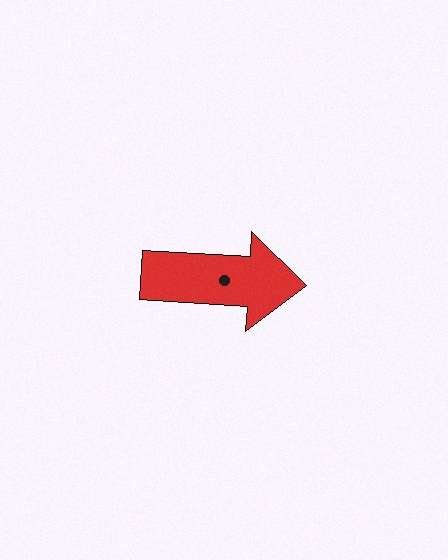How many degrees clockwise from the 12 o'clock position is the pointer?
Approximately 94 degrees.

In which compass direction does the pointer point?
East.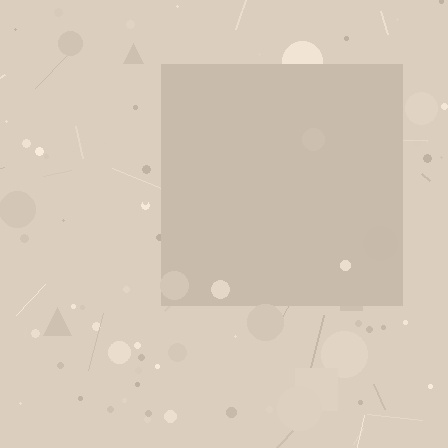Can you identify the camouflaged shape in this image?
The camouflaged shape is a square.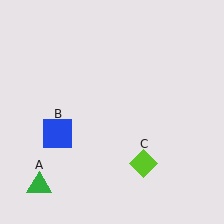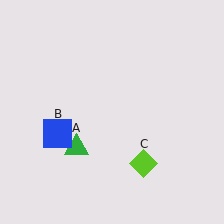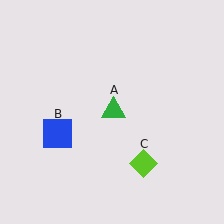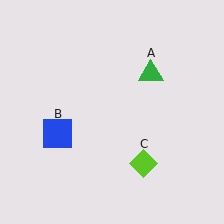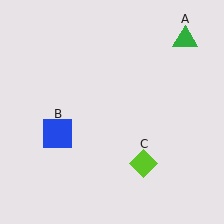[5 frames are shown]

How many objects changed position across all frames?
1 object changed position: green triangle (object A).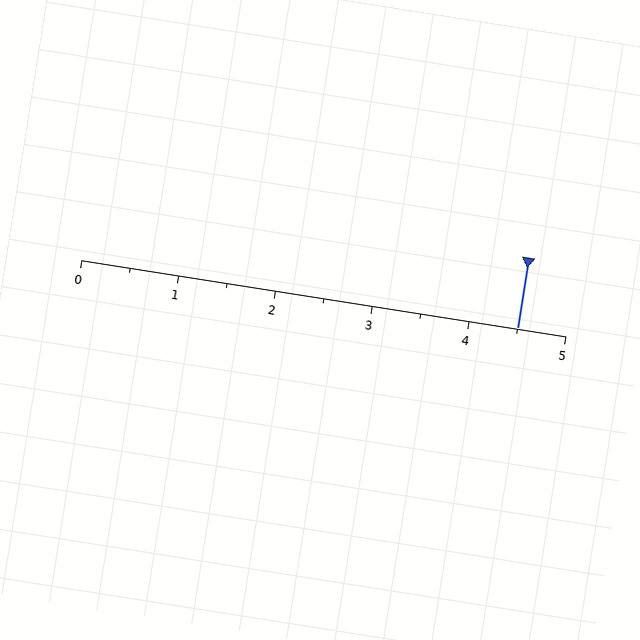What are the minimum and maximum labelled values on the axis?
The axis runs from 0 to 5.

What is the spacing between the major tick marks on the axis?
The major ticks are spaced 1 apart.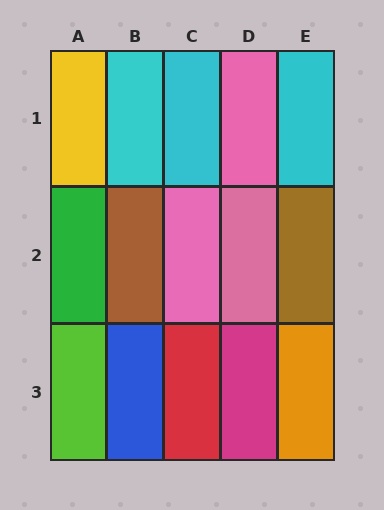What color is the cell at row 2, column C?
Pink.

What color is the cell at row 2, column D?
Pink.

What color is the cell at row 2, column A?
Green.